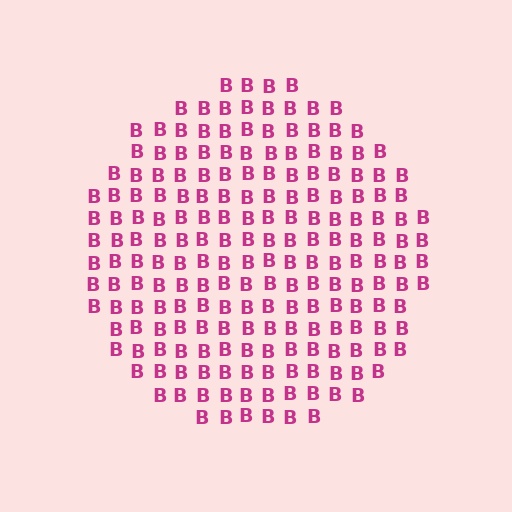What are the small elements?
The small elements are letter B's.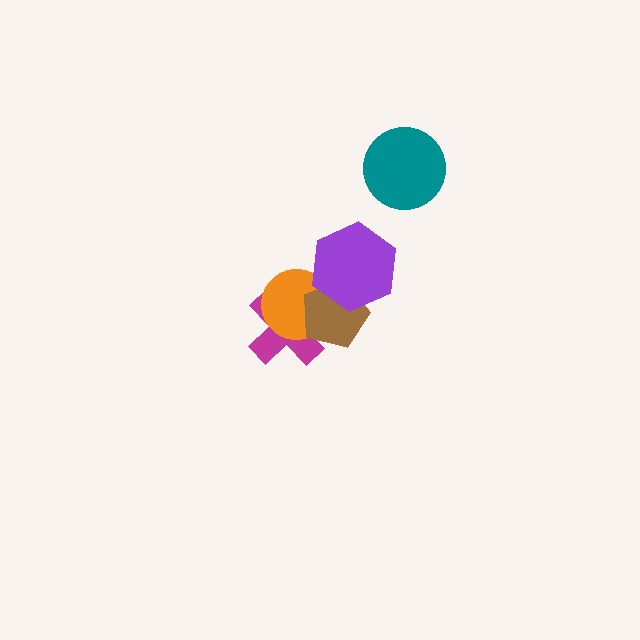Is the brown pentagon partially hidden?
Yes, it is partially covered by another shape.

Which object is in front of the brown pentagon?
The purple hexagon is in front of the brown pentagon.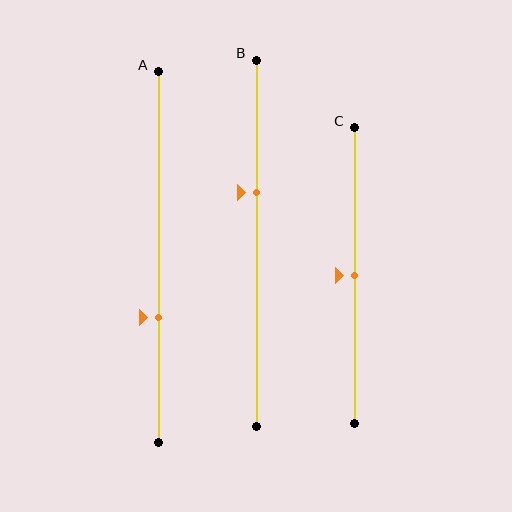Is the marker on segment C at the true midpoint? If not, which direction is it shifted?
Yes, the marker on segment C is at the true midpoint.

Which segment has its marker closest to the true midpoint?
Segment C has its marker closest to the true midpoint.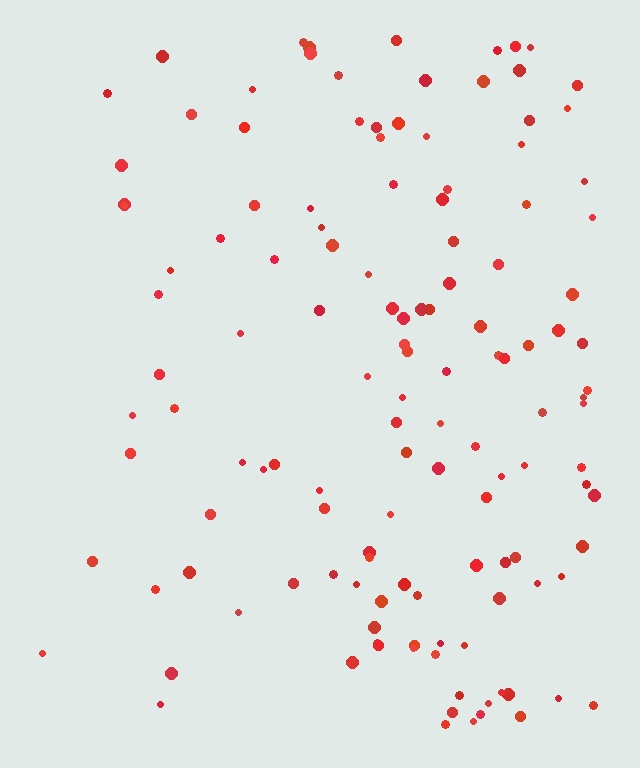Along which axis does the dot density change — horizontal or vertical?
Horizontal.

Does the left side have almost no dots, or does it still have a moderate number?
Still a moderate number, just noticeably fewer than the right.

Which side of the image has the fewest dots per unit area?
The left.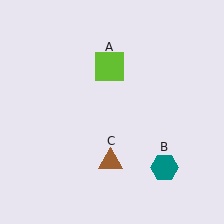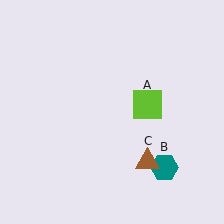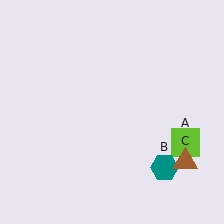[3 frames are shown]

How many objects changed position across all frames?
2 objects changed position: lime square (object A), brown triangle (object C).